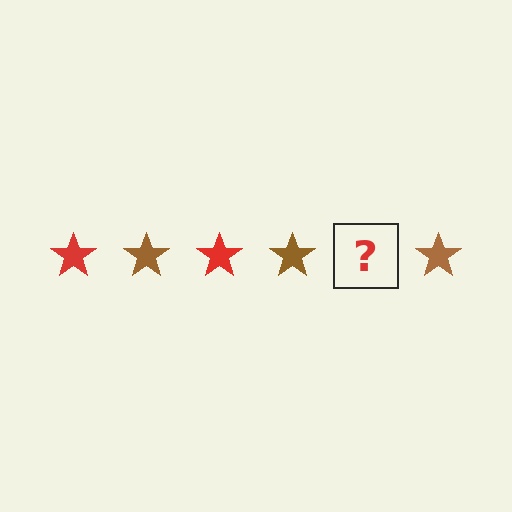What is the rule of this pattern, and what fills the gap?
The rule is that the pattern cycles through red, brown stars. The gap should be filled with a red star.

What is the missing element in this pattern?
The missing element is a red star.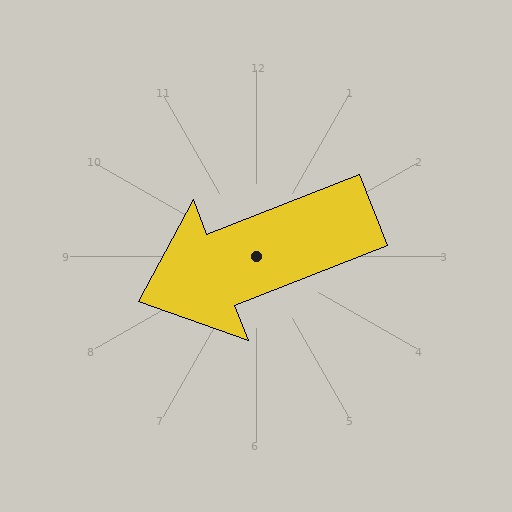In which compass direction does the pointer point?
West.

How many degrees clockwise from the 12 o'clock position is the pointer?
Approximately 249 degrees.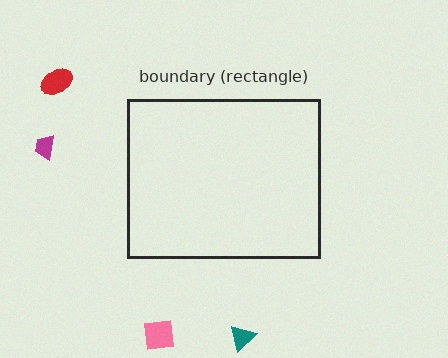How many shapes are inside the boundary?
0 inside, 4 outside.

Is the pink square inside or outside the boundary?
Outside.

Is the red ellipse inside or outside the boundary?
Outside.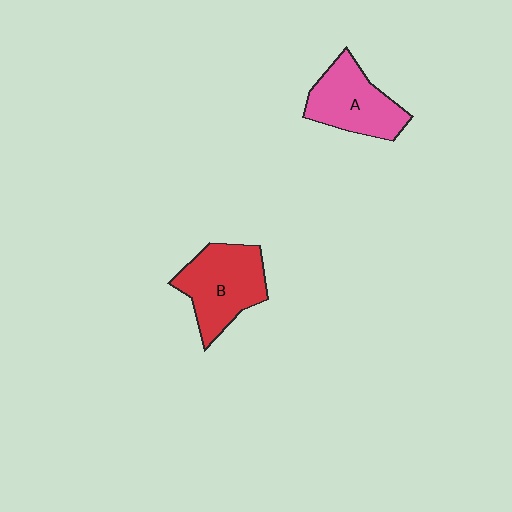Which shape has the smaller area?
Shape A (pink).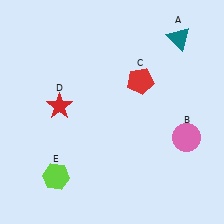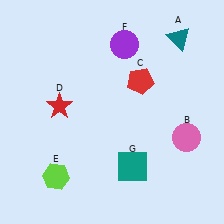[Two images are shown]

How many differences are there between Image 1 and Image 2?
There are 2 differences between the two images.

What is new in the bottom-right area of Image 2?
A teal square (G) was added in the bottom-right area of Image 2.